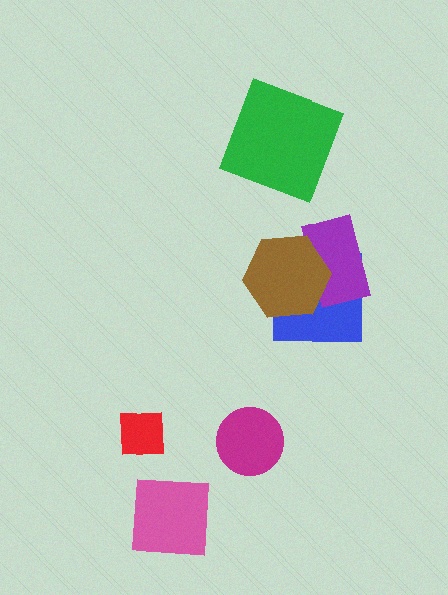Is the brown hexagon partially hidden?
No, no other shape covers it.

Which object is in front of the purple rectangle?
The brown hexagon is in front of the purple rectangle.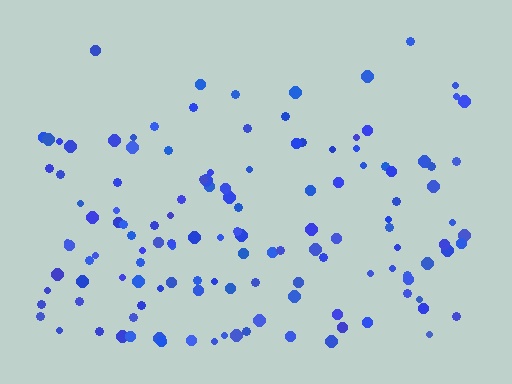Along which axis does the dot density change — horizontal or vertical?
Vertical.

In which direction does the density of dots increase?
From top to bottom, with the bottom side densest.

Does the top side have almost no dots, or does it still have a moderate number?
Still a moderate number, just noticeably fewer than the bottom.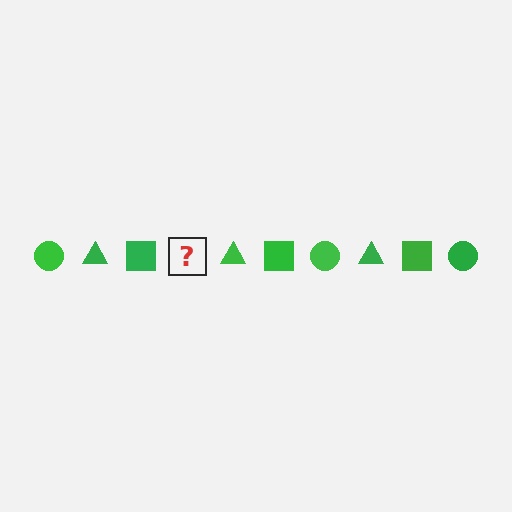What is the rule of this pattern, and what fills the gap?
The rule is that the pattern cycles through circle, triangle, square shapes in green. The gap should be filled with a green circle.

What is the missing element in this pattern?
The missing element is a green circle.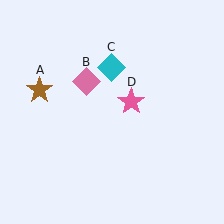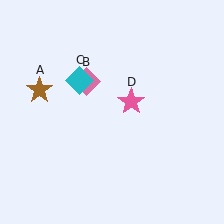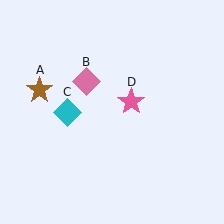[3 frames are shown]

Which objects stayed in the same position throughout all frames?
Brown star (object A) and pink diamond (object B) and pink star (object D) remained stationary.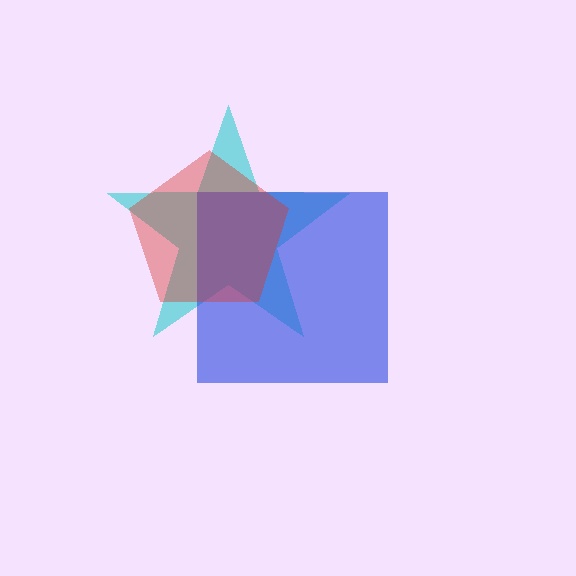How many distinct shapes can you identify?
There are 3 distinct shapes: a cyan star, a blue square, a red pentagon.